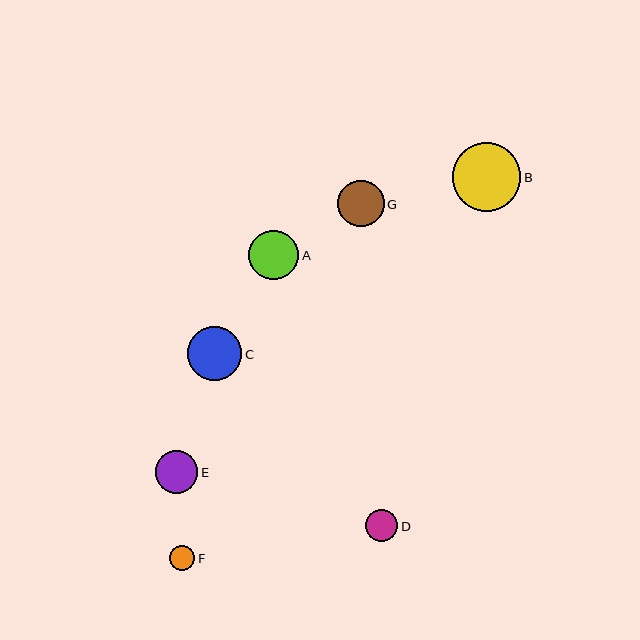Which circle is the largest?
Circle B is the largest with a size of approximately 68 pixels.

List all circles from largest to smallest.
From largest to smallest: B, C, A, G, E, D, F.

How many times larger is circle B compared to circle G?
Circle B is approximately 1.5 times the size of circle G.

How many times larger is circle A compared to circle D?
Circle A is approximately 1.6 times the size of circle D.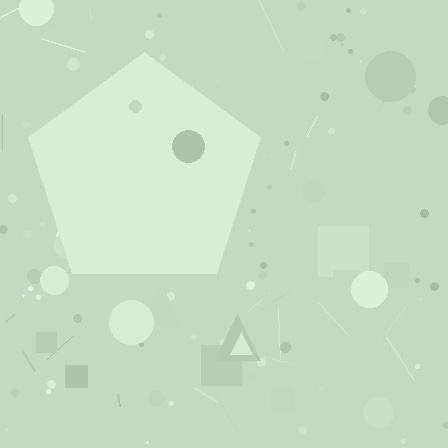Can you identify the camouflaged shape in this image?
The camouflaged shape is a pentagon.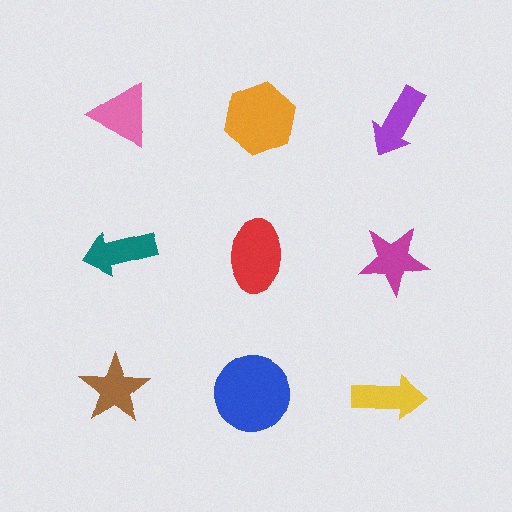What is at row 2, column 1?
A teal arrow.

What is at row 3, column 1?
A brown star.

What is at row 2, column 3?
A magenta star.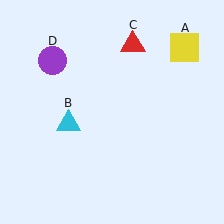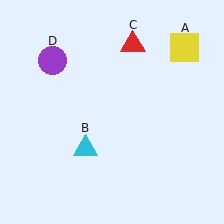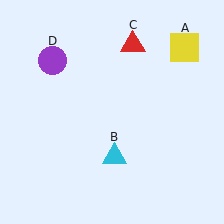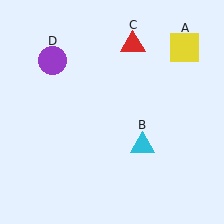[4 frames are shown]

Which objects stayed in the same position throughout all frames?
Yellow square (object A) and red triangle (object C) and purple circle (object D) remained stationary.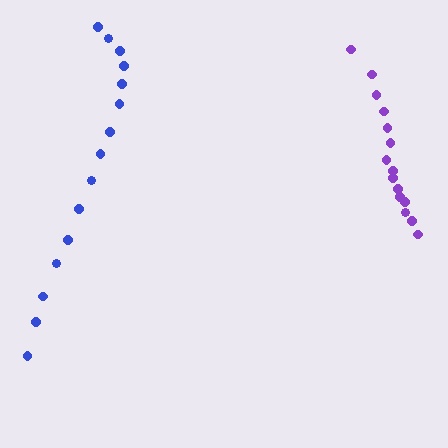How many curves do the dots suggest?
There are 2 distinct paths.